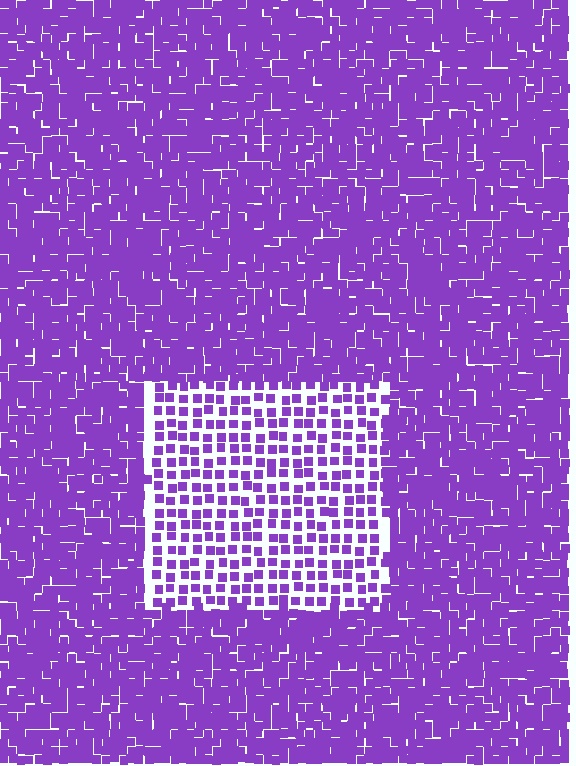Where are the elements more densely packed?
The elements are more densely packed outside the rectangle boundary.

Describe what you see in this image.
The image contains small purple elements arranged at two different densities. A rectangle-shaped region is visible where the elements are less densely packed than the surrounding area.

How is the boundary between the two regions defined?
The boundary is defined by a change in element density (approximately 2.2x ratio). All elements are the same color, size, and shape.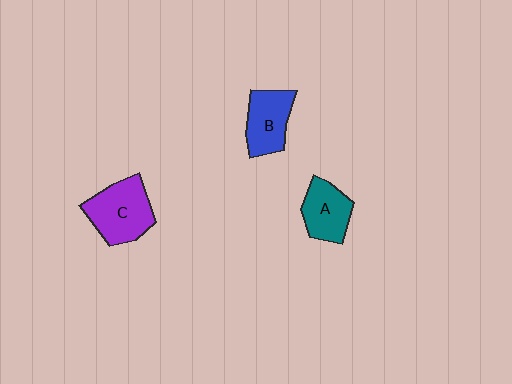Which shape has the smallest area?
Shape A (teal).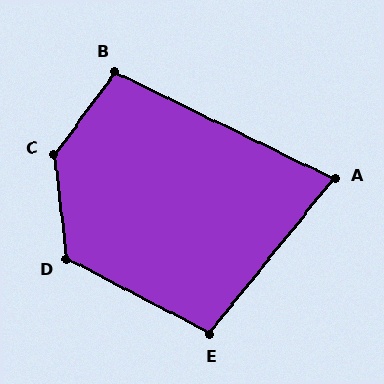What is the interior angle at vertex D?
Approximately 124 degrees (obtuse).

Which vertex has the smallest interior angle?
A, at approximately 77 degrees.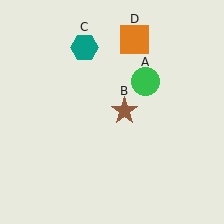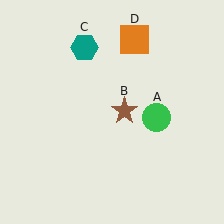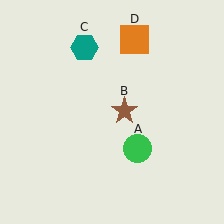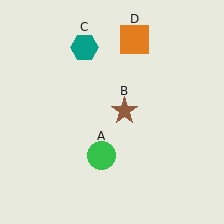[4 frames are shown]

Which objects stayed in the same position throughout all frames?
Brown star (object B) and teal hexagon (object C) and orange square (object D) remained stationary.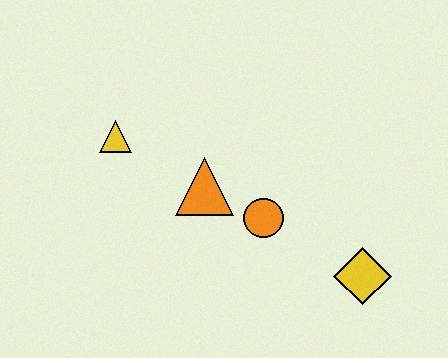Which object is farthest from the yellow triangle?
The yellow diamond is farthest from the yellow triangle.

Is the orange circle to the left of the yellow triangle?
No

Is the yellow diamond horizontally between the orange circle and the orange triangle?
No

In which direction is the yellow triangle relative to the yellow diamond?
The yellow triangle is to the left of the yellow diamond.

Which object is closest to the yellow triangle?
The orange triangle is closest to the yellow triangle.